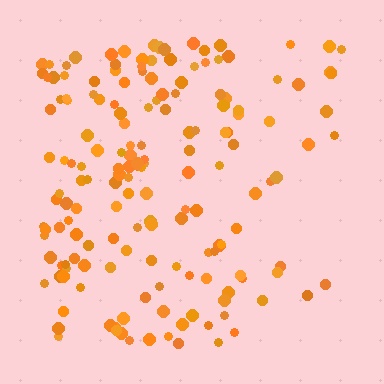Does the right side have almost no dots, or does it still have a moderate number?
Still a moderate number, just noticeably fewer than the left.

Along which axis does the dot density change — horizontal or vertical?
Horizontal.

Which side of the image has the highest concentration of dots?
The left.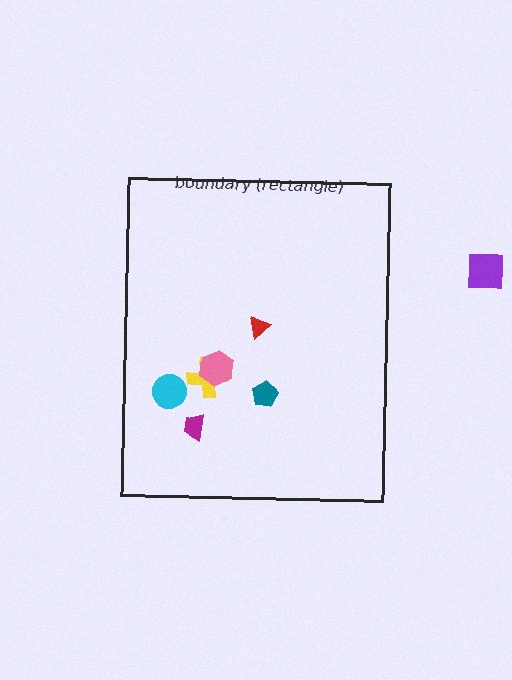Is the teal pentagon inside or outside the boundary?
Inside.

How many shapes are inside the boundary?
6 inside, 1 outside.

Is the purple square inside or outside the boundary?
Outside.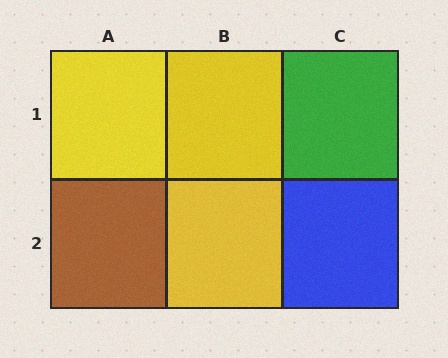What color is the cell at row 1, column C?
Green.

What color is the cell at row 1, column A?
Yellow.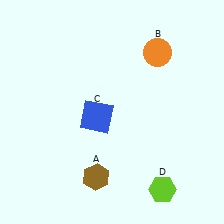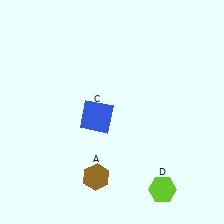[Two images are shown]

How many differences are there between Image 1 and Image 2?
There is 1 difference between the two images.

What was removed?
The orange circle (B) was removed in Image 2.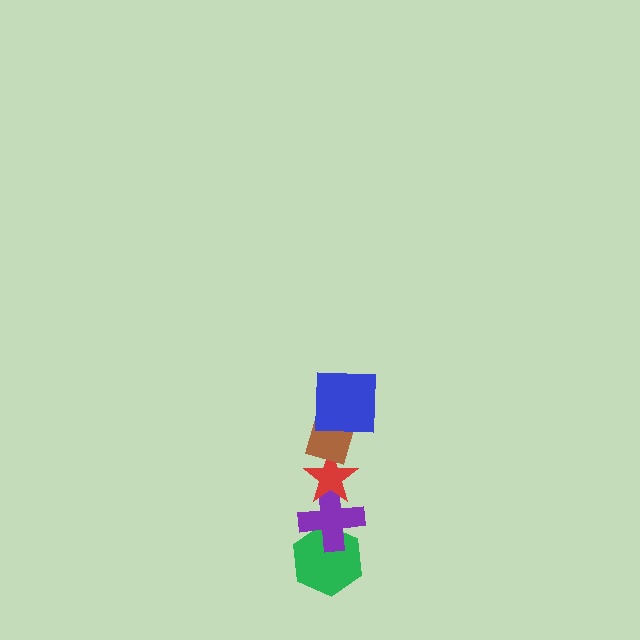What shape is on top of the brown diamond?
The blue square is on top of the brown diamond.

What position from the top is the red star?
The red star is 3rd from the top.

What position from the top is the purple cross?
The purple cross is 4th from the top.